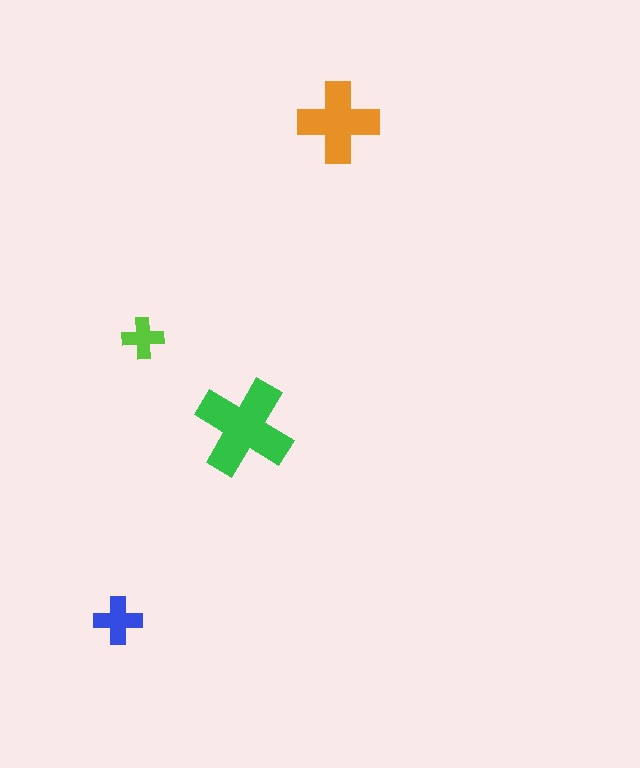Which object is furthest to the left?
The blue cross is leftmost.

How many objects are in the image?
There are 4 objects in the image.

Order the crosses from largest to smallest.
the green one, the orange one, the blue one, the lime one.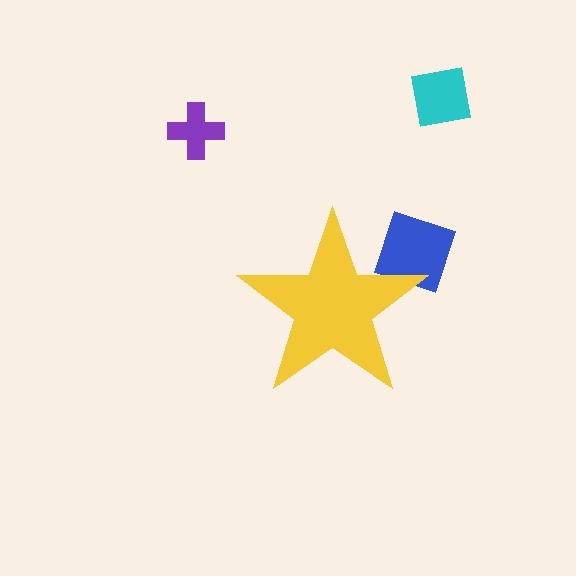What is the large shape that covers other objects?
A yellow star.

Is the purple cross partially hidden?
No, the purple cross is fully visible.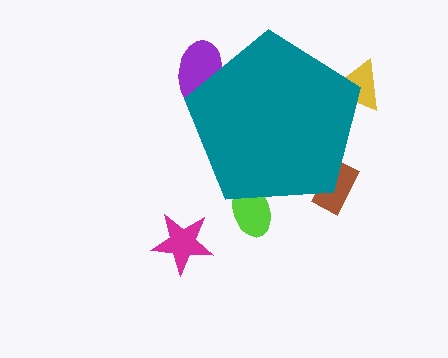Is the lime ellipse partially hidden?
Yes, the lime ellipse is partially hidden behind the teal pentagon.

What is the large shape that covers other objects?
A teal pentagon.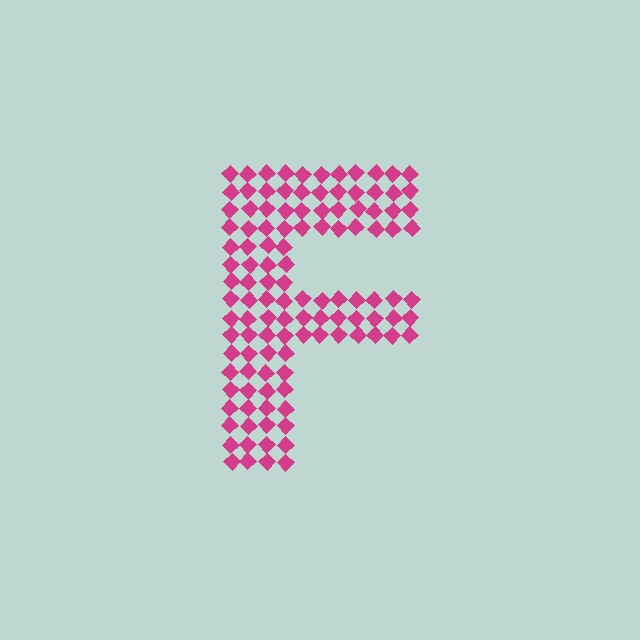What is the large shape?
The large shape is the letter F.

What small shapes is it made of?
It is made of small diamonds.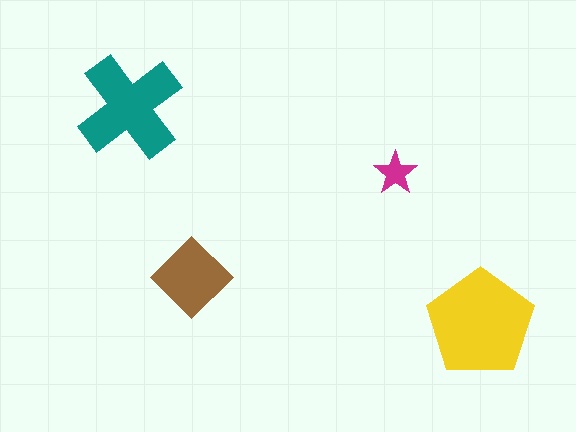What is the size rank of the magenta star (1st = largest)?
4th.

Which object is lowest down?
The yellow pentagon is bottommost.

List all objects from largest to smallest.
The yellow pentagon, the teal cross, the brown diamond, the magenta star.